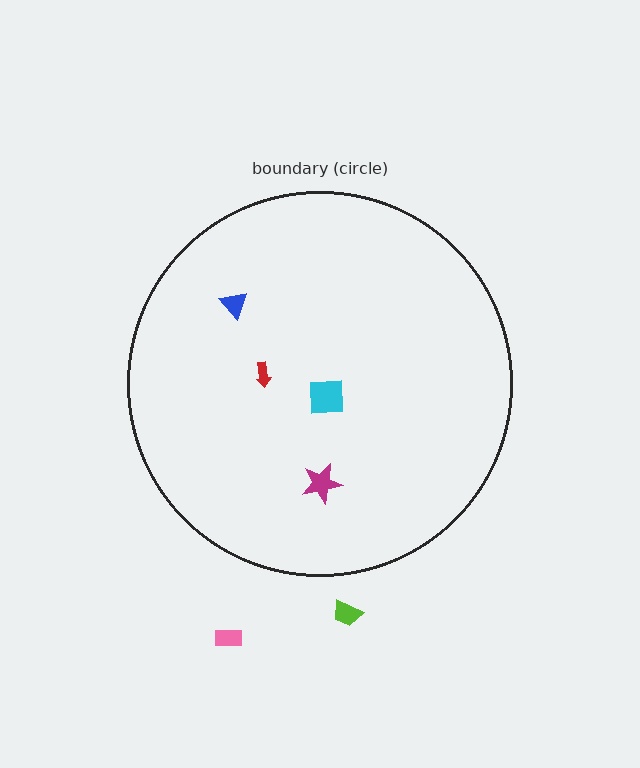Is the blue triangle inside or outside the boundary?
Inside.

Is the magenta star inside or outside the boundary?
Inside.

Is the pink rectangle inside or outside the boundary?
Outside.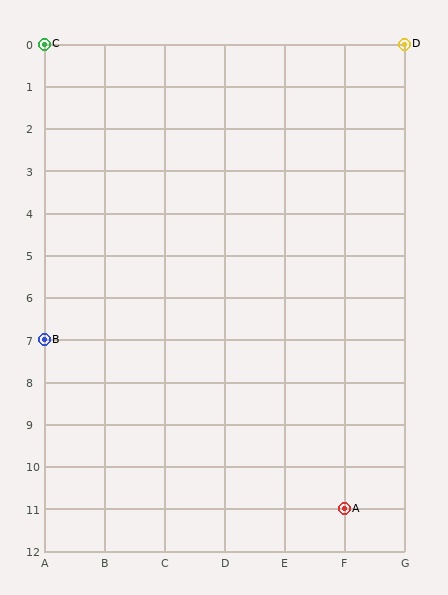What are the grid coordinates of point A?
Point A is at grid coordinates (F, 11).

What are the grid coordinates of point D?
Point D is at grid coordinates (G, 0).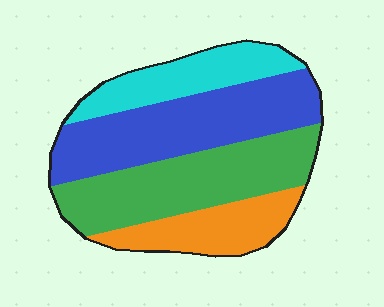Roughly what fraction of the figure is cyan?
Cyan covers around 20% of the figure.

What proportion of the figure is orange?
Orange covers 17% of the figure.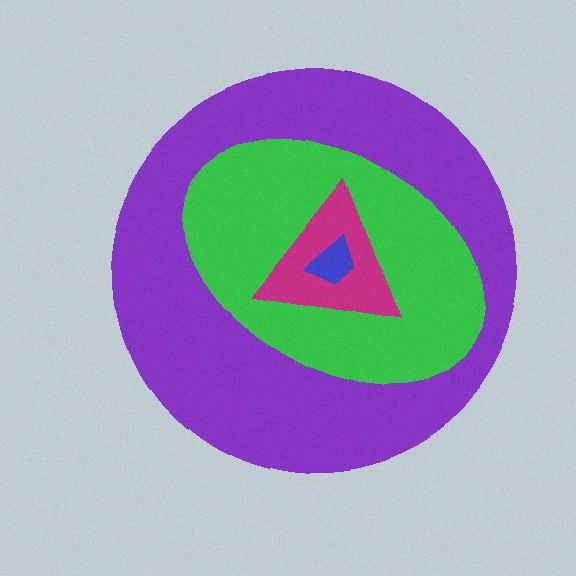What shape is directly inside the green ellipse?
The magenta triangle.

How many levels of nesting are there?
4.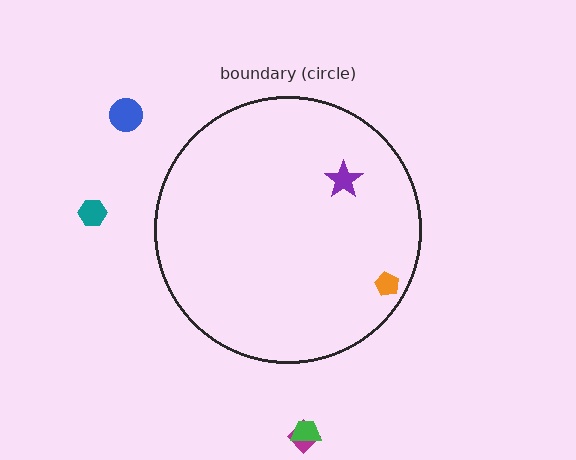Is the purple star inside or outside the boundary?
Inside.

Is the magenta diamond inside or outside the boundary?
Outside.